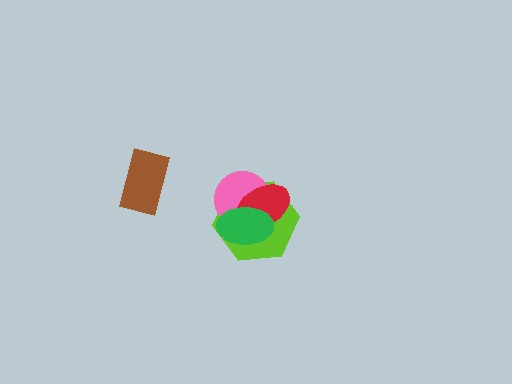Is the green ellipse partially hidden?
No, no other shape covers it.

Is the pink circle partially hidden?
Yes, it is partially covered by another shape.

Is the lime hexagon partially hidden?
Yes, it is partially covered by another shape.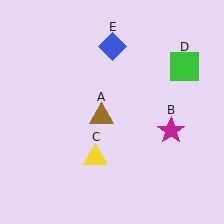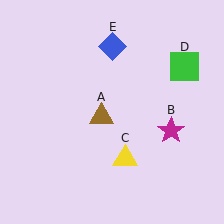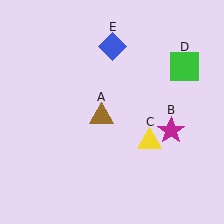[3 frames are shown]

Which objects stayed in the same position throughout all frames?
Brown triangle (object A) and magenta star (object B) and green square (object D) and blue diamond (object E) remained stationary.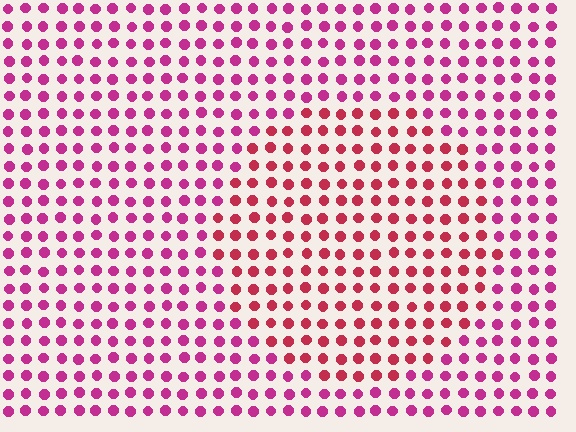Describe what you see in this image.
The image is filled with small magenta elements in a uniform arrangement. A circle-shaped region is visible where the elements are tinted to a slightly different hue, forming a subtle color boundary.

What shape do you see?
I see a circle.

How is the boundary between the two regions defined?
The boundary is defined purely by a slight shift in hue (about 28 degrees). Spacing, size, and orientation are identical on both sides.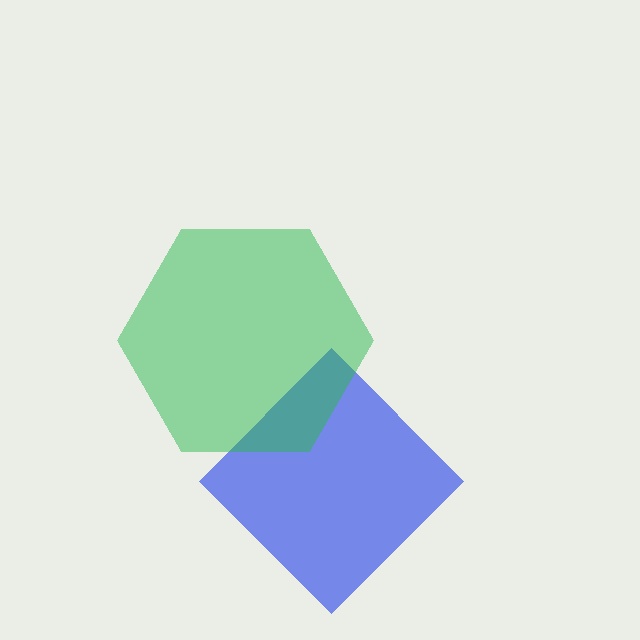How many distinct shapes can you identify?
There are 2 distinct shapes: a blue diamond, a green hexagon.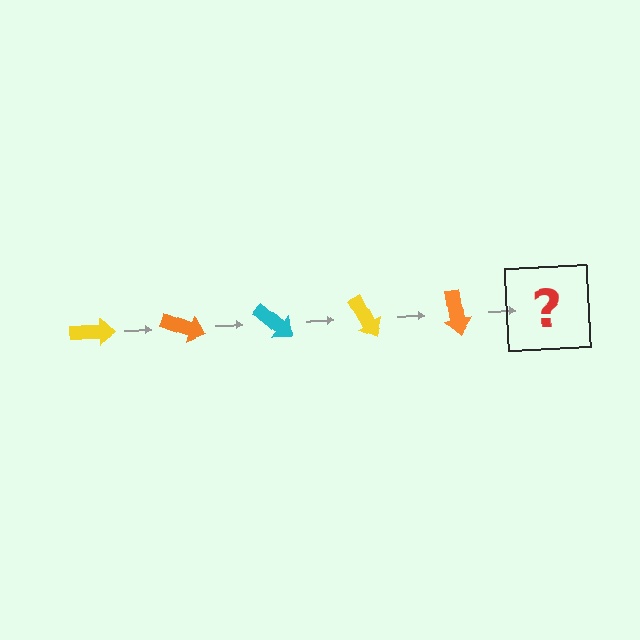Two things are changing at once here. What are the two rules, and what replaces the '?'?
The two rules are that it rotates 20 degrees each step and the color cycles through yellow, orange, and cyan. The '?' should be a cyan arrow, rotated 100 degrees from the start.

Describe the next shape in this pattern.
It should be a cyan arrow, rotated 100 degrees from the start.